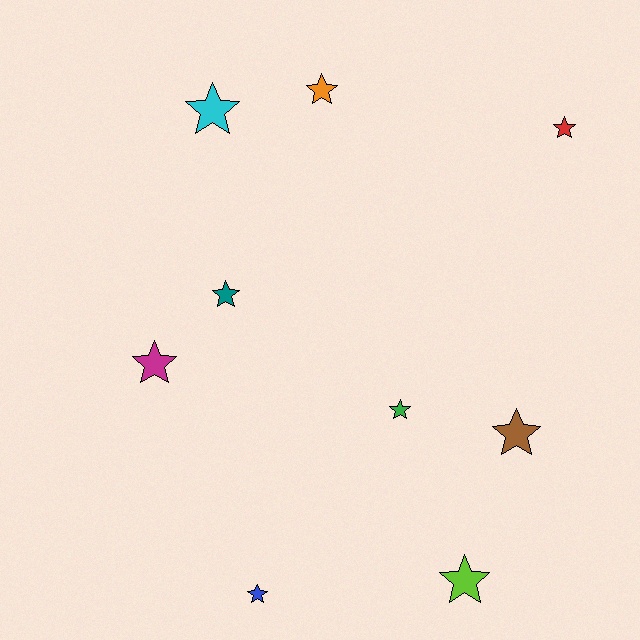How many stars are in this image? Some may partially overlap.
There are 9 stars.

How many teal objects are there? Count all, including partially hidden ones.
There is 1 teal object.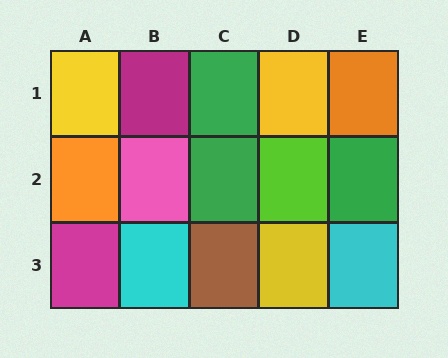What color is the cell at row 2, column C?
Green.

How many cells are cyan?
2 cells are cyan.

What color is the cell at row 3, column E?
Cyan.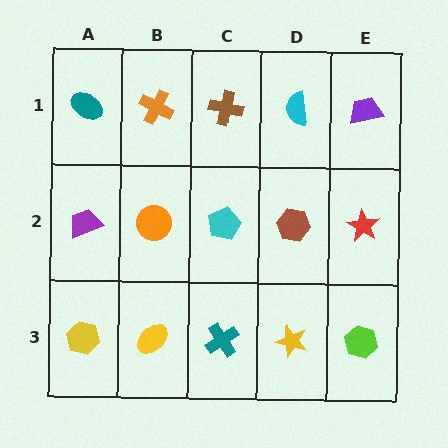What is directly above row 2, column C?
A brown cross.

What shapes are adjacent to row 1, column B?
An orange circle (row 2, column B), a teal ellipse (row 1, column A), a brown cross (row 1, column C).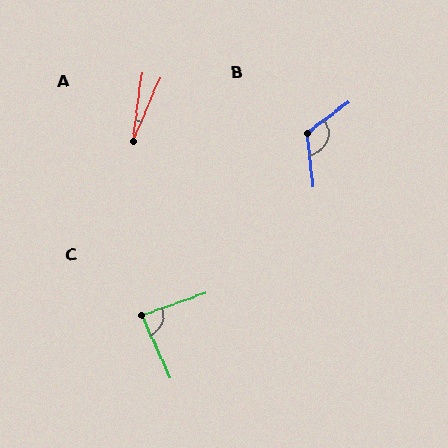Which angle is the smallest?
A, at approximately 16 degrees.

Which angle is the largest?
B, at approximately 121 degrees.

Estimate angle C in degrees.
Approximately 85 degrees.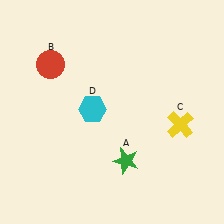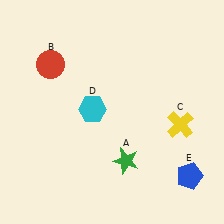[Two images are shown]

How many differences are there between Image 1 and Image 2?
There is 1 difference between the two images.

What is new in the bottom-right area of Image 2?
A blue pentagon (E) was added in the bottom-right area of Image 2.